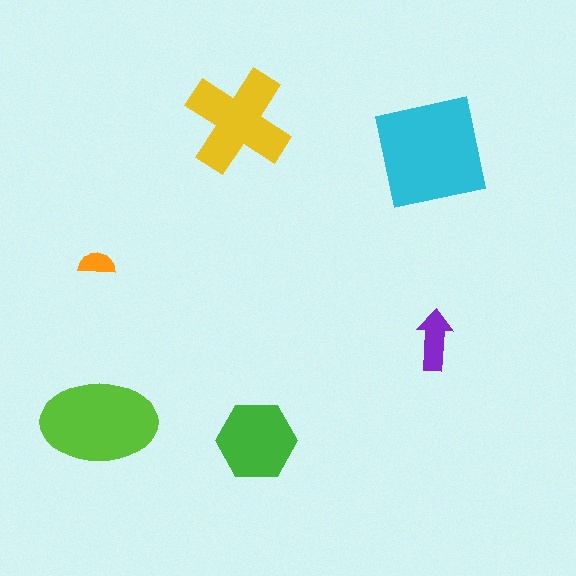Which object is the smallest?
The orange semicircle.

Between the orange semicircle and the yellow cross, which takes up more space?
The yellow cross.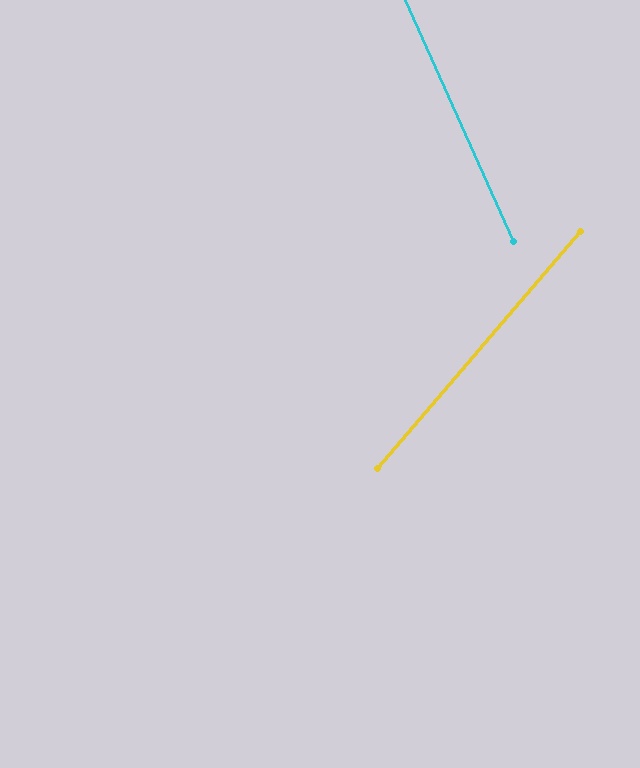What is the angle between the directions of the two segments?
Approximately 65 degrees.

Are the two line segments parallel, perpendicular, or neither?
Neither parallel nor perpendicular — they differ by about 65°.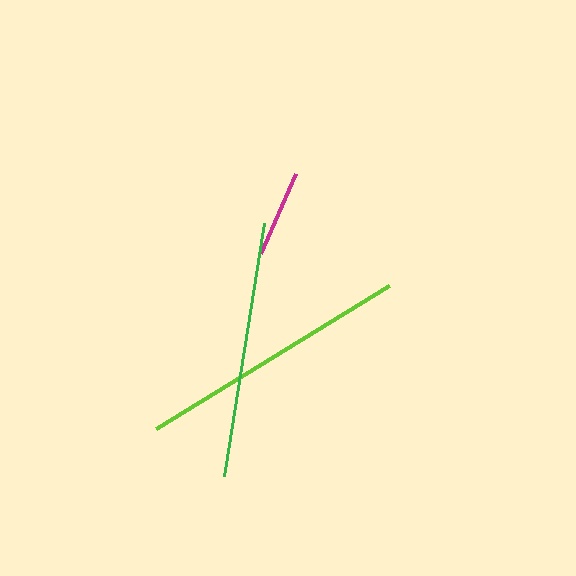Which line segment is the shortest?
The magenta line is the shortest at approximately 87 pixels.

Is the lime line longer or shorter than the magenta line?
The lime line is longer than the magenta line.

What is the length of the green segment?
The green segment is approximately 256 pixels long.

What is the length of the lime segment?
The lime segment is approximately 274 pixels long.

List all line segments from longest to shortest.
From longest to shortest: lime, green, magenta.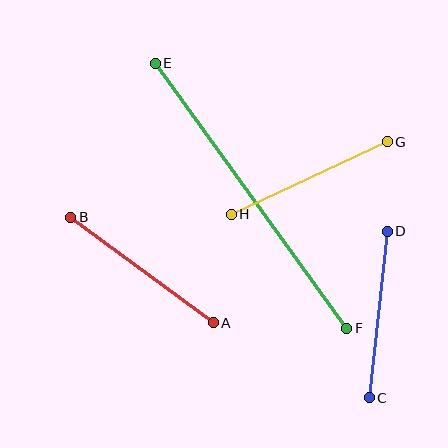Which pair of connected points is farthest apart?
Points E and F are farthest apart.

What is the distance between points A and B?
The distance is approximately 177 pixels.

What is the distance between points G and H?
The distance is approximately 172 pixels.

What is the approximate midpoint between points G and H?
The midpoint is at approximately (309, 178) pixels.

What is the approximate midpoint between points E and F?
The midpoint is at approximately (251, 196) pixels.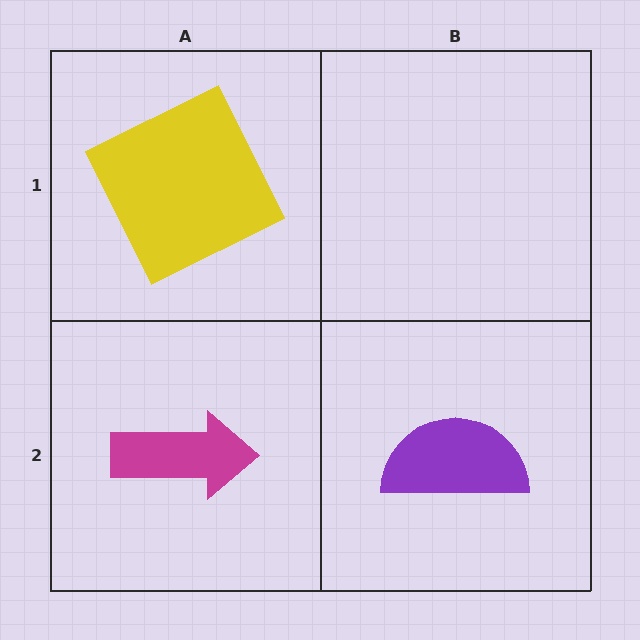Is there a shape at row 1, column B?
No, that cell is empty.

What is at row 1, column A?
A yellow square.